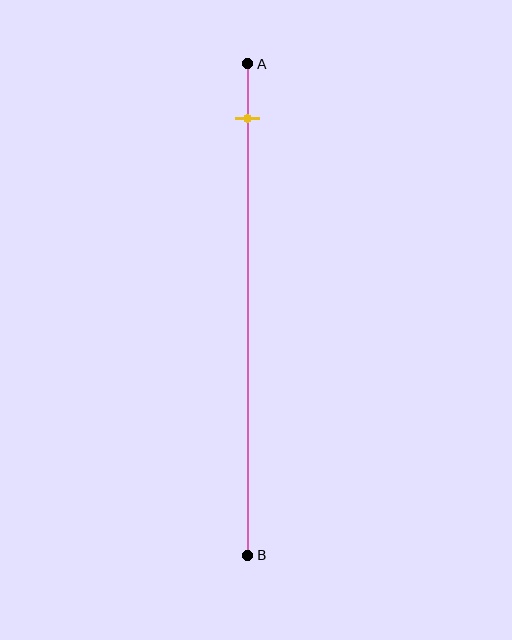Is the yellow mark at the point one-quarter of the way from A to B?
No, the mark is at about 10% from A, not at the 25% one-quarter point.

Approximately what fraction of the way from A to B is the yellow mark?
The yellow mark is approximately 10% of the way from A to B.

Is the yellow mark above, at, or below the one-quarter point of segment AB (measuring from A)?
The yellow mark is above the one-quarter point of segment AB.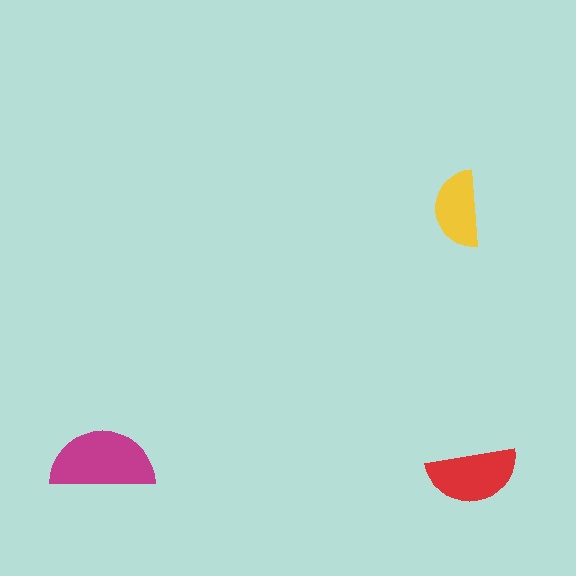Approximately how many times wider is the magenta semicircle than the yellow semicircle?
About 1.5 times wider.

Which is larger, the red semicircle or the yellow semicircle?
The red one.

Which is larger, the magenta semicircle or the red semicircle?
The magenta one.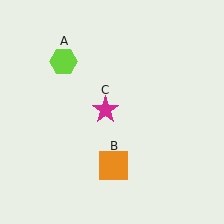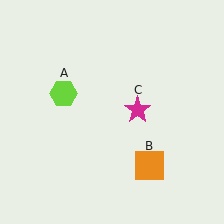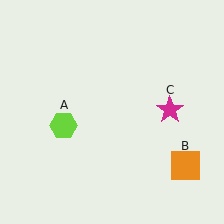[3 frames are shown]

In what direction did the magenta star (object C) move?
The magenta star (object C) moved right.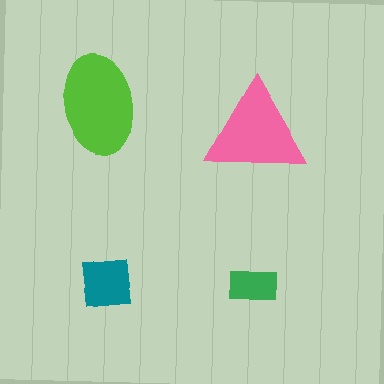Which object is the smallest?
The green rectangle.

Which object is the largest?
The lime ellipse.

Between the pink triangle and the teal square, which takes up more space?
The pink triangle.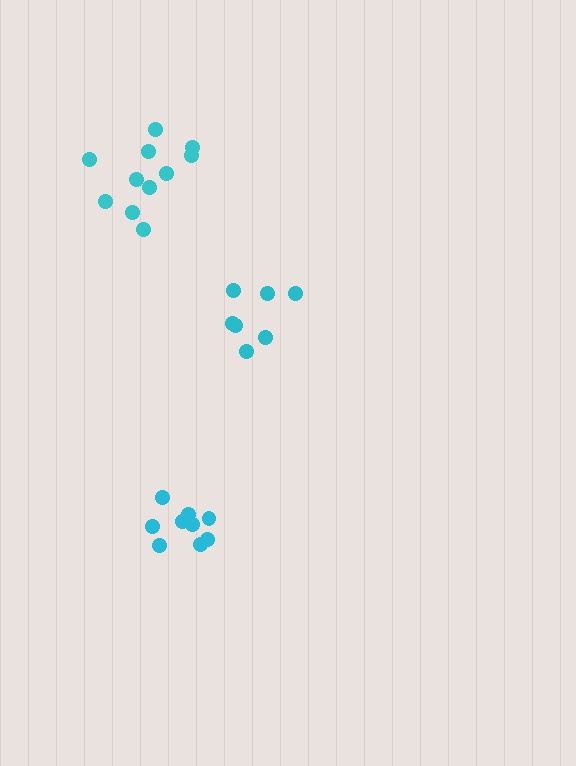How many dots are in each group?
Group 1: 7 dots, Group 2: 9 dots, Group 3: 11 dots (27 total).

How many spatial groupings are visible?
There are 3 spatial groupings.